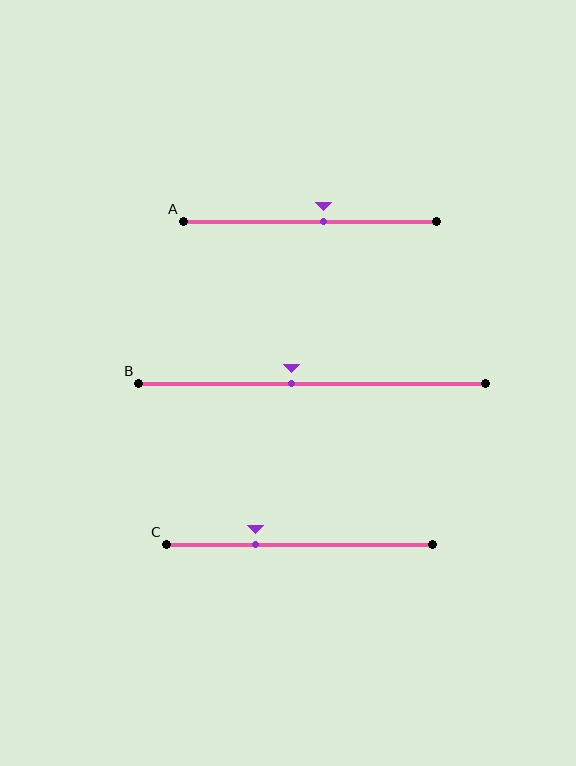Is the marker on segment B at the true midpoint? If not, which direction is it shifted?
No, the marker on segment B is shifted to the left by about 6% of the segment length.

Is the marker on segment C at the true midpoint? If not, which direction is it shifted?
No, the marker on segment C is shifted to the left by about 17% of the segment length.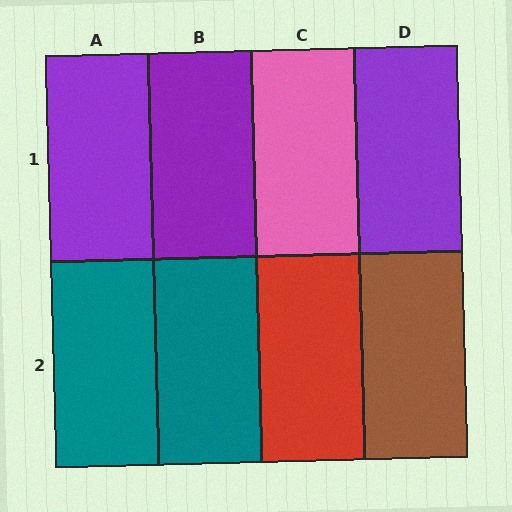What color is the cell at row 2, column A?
Teal.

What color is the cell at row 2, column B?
Teal.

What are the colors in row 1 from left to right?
Purple, purple, pink, purple.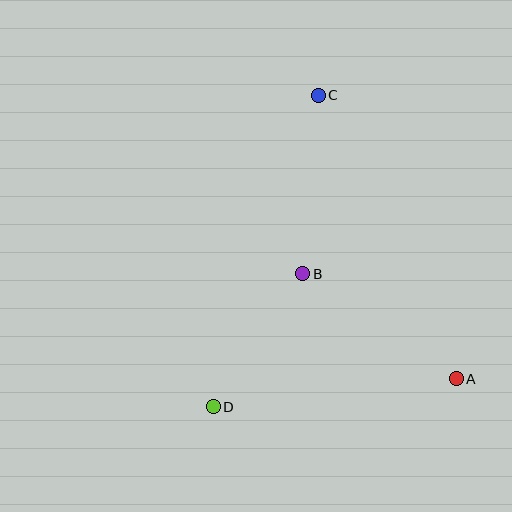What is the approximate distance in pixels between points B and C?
The distance between B and C is approximately 179 pixels.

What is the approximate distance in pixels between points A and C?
The distance between A and C is approximately 315 pixels.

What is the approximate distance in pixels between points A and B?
The distance between A and B is approximately 186 pixels.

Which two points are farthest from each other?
Points C and D are farthest from each other.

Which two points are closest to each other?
Points B and D are closest to each other.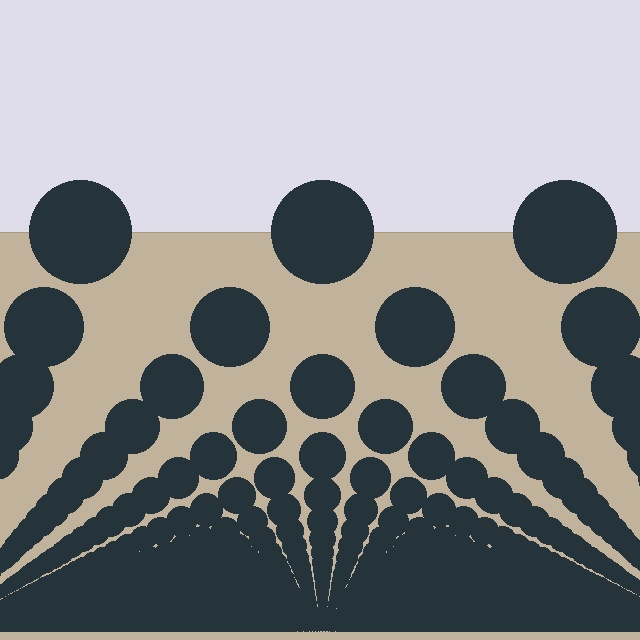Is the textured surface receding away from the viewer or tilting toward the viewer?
The surface appears to tilt toward the viewer. Texture elements get larger and sparser toward the top.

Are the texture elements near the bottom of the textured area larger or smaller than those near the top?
Smaller. The gradient is inverted — elements near the bottom are smaller and denser.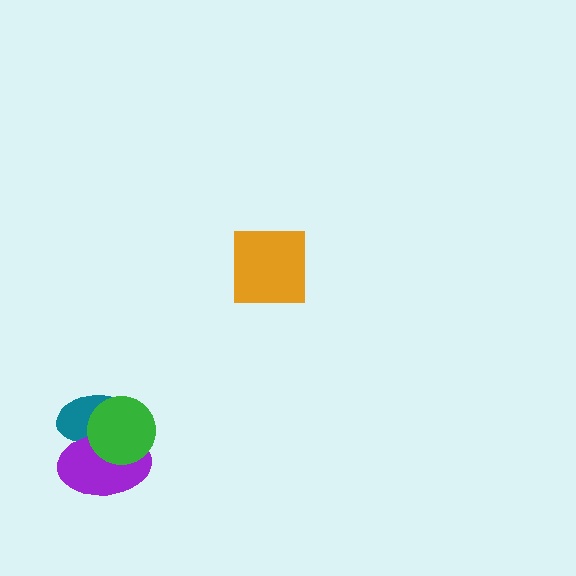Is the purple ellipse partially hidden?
Yes, it is partially covered by another shape.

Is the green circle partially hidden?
No, no other shape covers it.